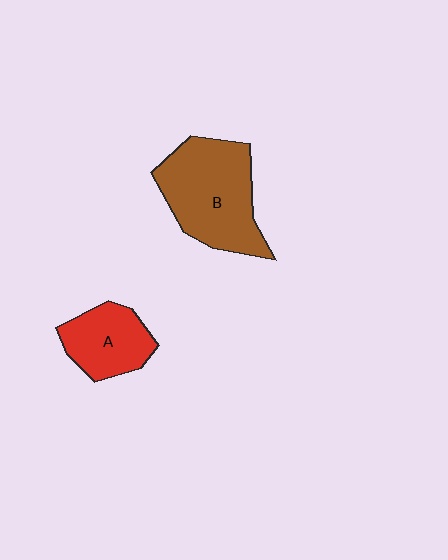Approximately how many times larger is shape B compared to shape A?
Approximately 1.7 times.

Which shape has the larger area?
Shape B (brown).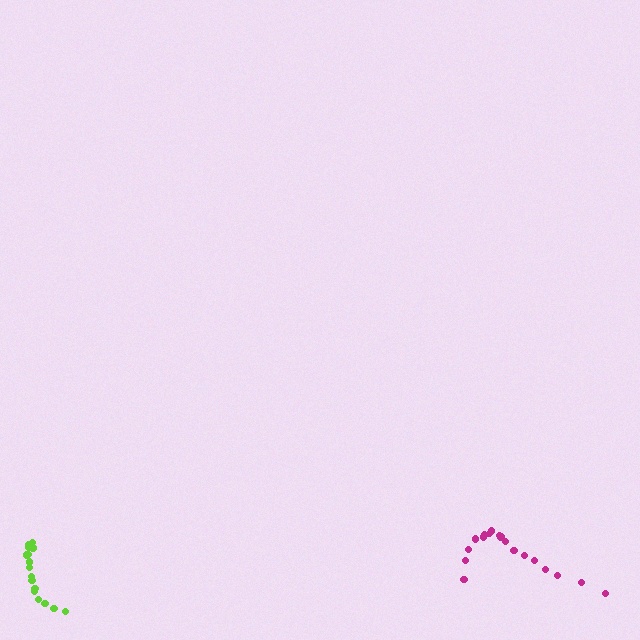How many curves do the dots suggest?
There are 2 distinct paths.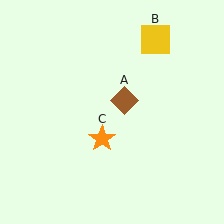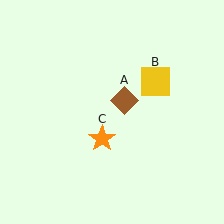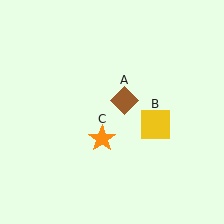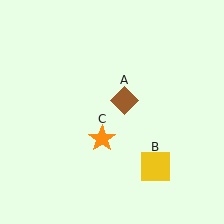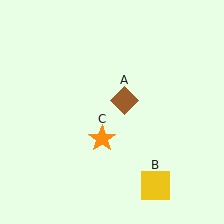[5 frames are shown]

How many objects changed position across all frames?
1 object changed position: yellow square (object B).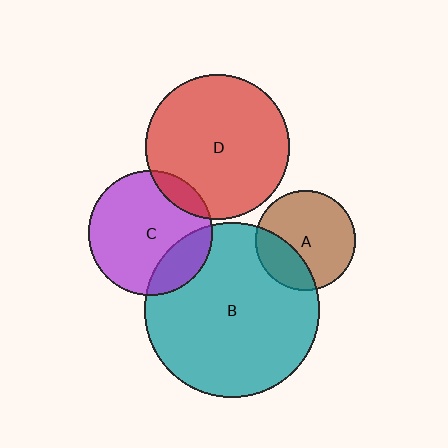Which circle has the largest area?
Circle B (teal).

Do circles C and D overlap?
Yes.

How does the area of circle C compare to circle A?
Approximately 1.6 times.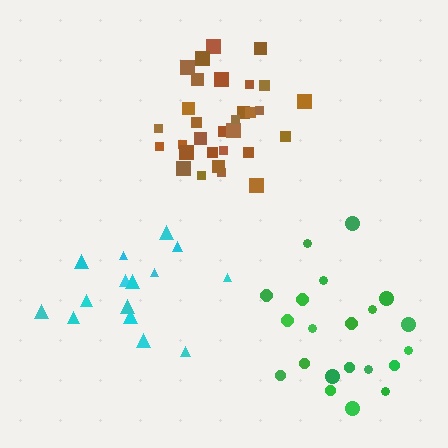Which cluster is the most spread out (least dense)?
Cyan.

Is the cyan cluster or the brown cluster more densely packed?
Brown.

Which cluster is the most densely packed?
Brown.